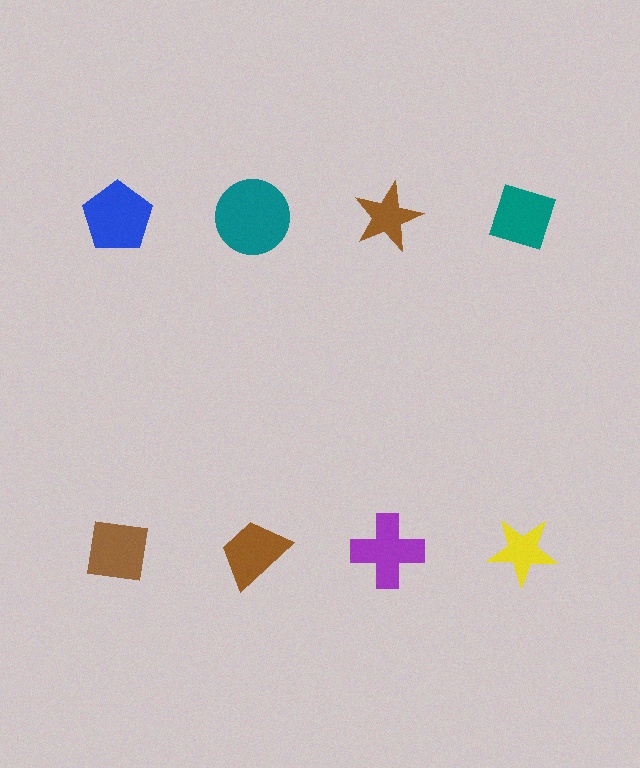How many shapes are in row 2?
4 shapes.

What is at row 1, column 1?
A blue pentagon.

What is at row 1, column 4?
A teal diamond.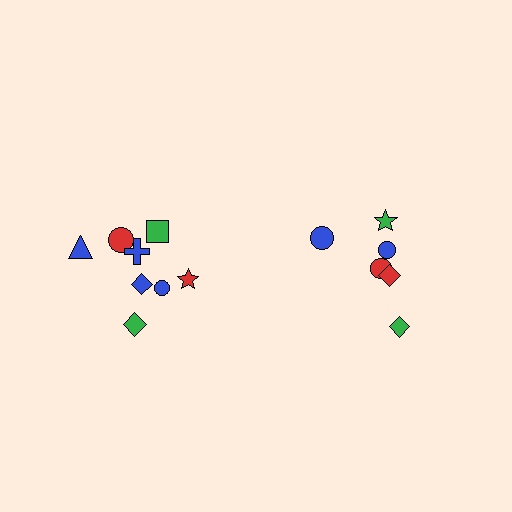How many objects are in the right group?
There are 6 objects.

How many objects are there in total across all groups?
There are 14 objects.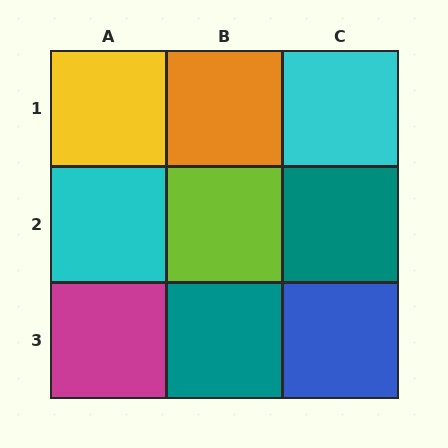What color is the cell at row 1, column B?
Orange.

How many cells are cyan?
2 cells are cyan.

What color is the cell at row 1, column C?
Cyan.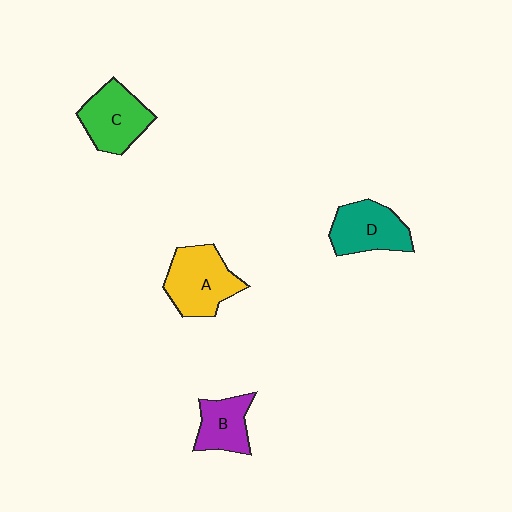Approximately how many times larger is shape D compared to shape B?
Approximately 1.3 times.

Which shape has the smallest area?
Shape B (purple).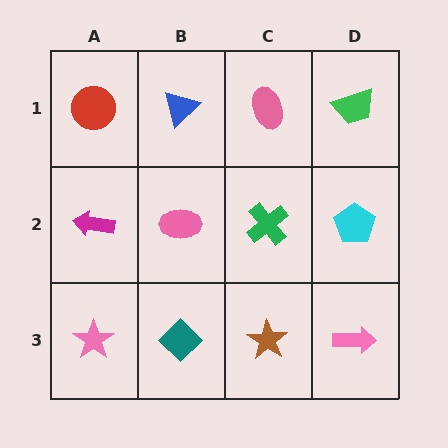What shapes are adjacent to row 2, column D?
A green trapezoid (row 1, column D), a pink arrow (row 3, column D), a green cross (row 2, column C).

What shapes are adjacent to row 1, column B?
A pink ellipse (row 2, column B), a red circle (row 1, column A), a pink ellipse (row 1, column C).